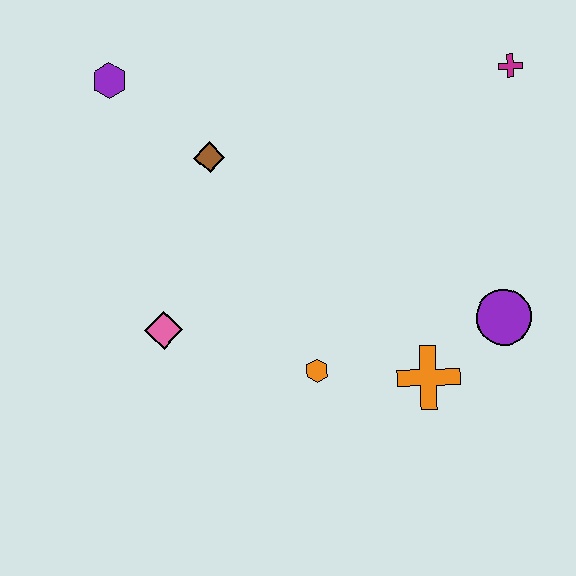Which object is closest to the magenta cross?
The purple circle is closest to the magenta cross.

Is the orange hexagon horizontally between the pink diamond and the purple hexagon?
No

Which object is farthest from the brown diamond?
The purple circle is farthest from the brown diamond.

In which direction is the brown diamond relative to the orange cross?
The brown diamond is above the orange cross.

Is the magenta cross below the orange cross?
No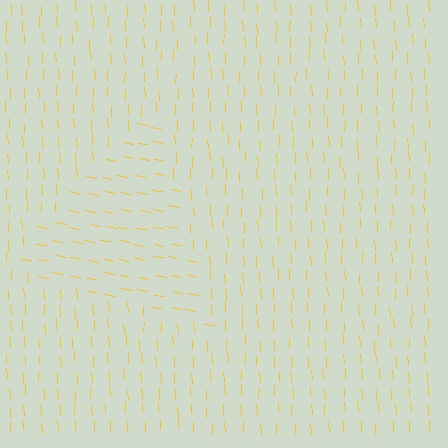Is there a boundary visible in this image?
Yes, there is a texture boundary formed by a change in line orientation.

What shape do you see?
I see a triangle.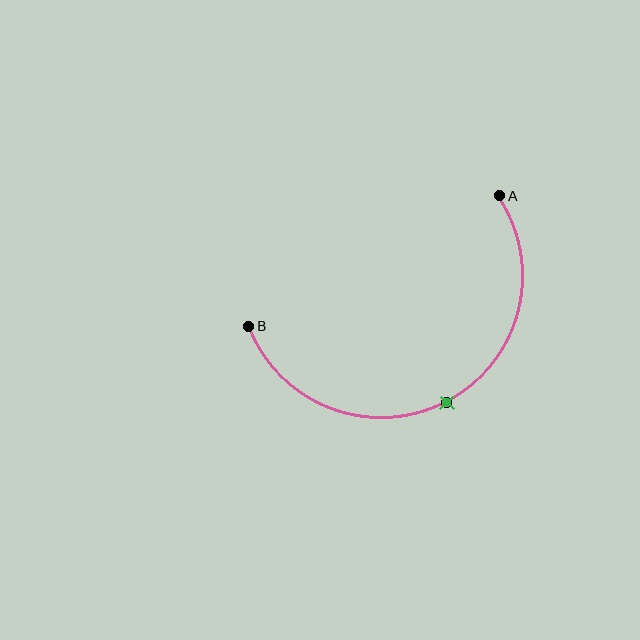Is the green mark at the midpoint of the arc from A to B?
Yes. The green mark lies on the arc at equal arc-length from both A and B — it is the arc midpoint.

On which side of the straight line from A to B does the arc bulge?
The arc bulges below the straight line connecting A and B.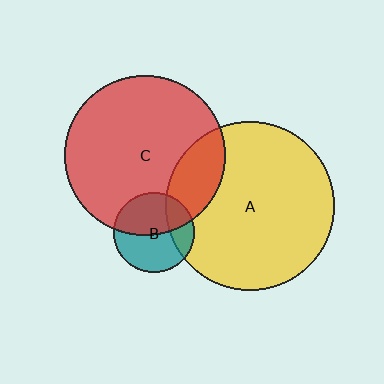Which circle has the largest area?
Circle A (yellow).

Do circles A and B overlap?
Yes.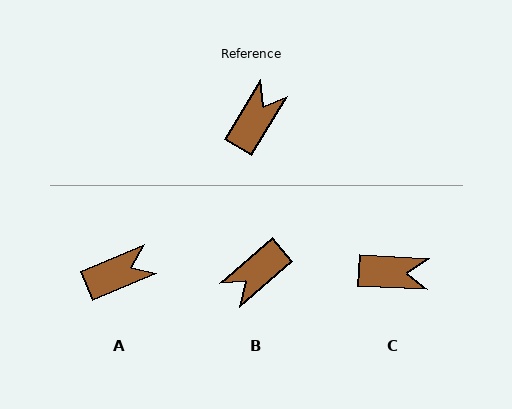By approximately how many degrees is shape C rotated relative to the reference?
Approximately 62 degrees clockwise.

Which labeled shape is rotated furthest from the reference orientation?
B, about 162 degrees away.